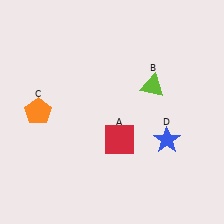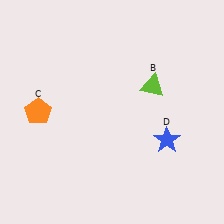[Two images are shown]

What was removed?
The red square (A) was removed in Image 2.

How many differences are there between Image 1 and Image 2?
There is 1 difference between the two images.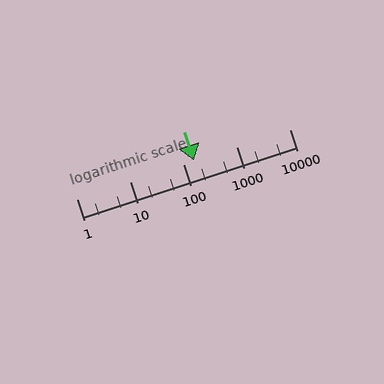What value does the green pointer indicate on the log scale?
The pointer indicates approximately 160.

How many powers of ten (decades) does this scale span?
The scale spans 4 decades, from 1 to 10000.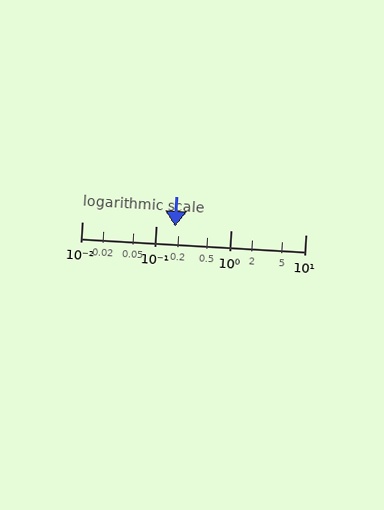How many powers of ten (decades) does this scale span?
The scale spans 3 decades, from 0.01 to 10.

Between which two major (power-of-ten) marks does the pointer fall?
The pointer is between 0.1 and 1.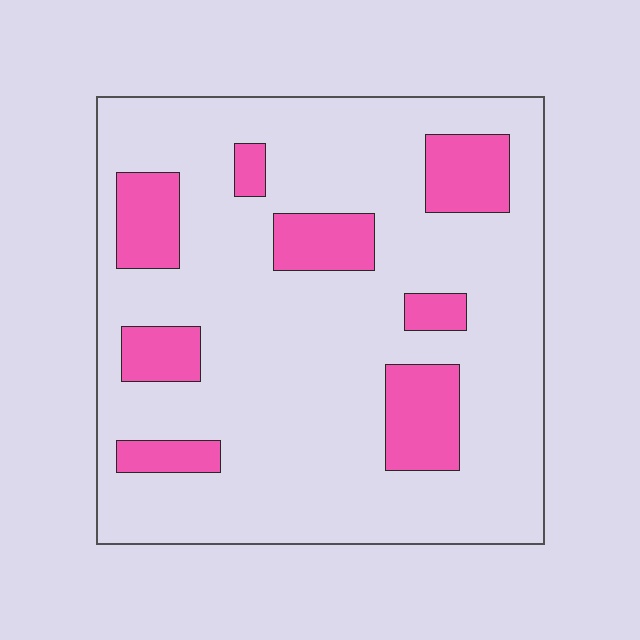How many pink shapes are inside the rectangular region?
8.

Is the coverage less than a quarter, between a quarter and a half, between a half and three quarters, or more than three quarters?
Less than a quarter.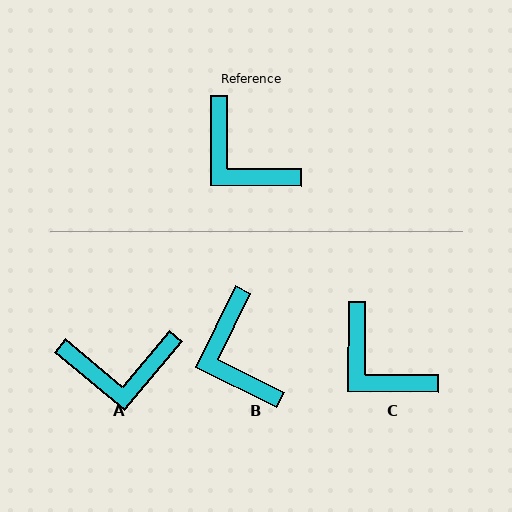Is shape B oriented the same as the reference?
No, it is off by about 26 degrees.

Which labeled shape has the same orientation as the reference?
C.